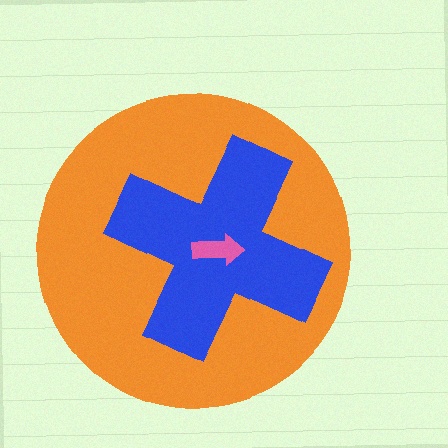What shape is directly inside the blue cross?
The pink arrow.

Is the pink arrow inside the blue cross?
Yes.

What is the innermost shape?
The pink arrow.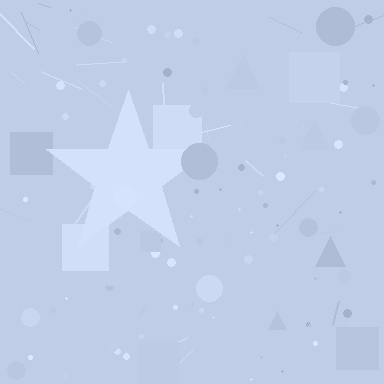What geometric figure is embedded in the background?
A star is embedded in the background.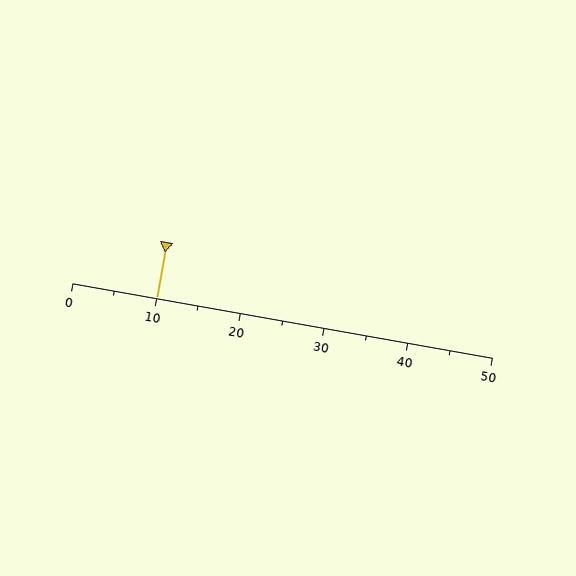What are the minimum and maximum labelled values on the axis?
The axis runs from 0 to 50.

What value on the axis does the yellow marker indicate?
The marker indicates approximately 10.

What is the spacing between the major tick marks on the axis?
The major ticks are spaced 10 apart.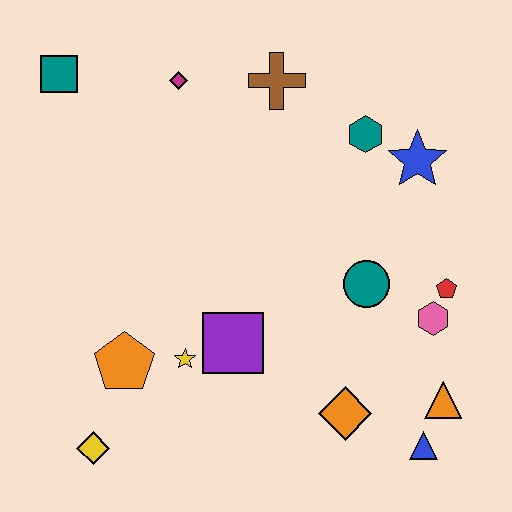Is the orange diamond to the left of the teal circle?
Yes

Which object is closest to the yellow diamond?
The orange pentagon is closest to the yellow diamond.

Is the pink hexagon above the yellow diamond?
Yes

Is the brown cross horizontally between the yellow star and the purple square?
No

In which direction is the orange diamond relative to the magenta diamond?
The orange diamond is below the magenta diamond.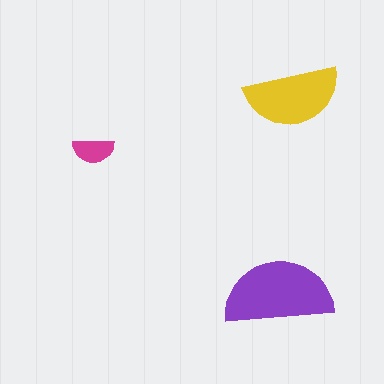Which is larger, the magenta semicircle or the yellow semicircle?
The yellow one.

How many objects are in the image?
There are 3 objects in the image.